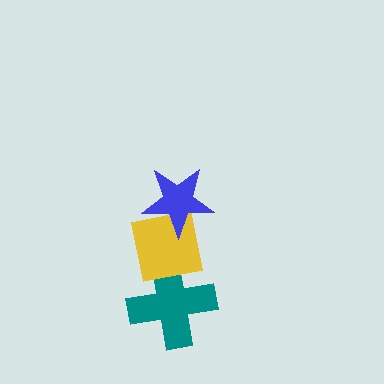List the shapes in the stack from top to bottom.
From top to bottom: the blue star, the yellow square, the teal cross.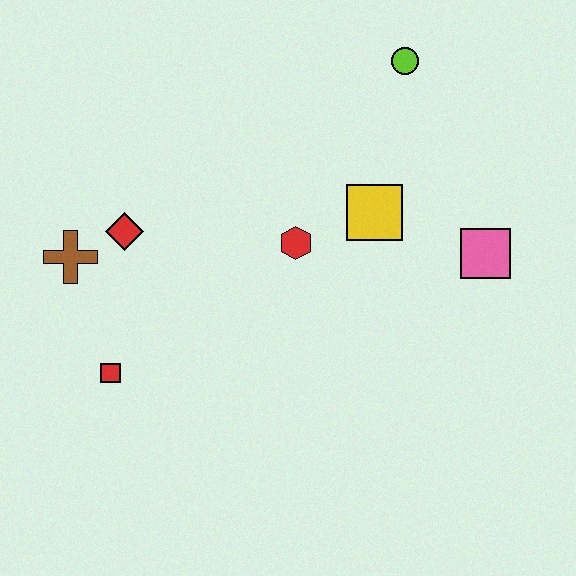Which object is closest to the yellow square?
The red hexagon is closest to the yellow square.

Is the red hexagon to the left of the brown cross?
No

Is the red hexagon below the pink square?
No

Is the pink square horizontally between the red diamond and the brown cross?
No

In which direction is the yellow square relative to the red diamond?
The yellow square is to the right of the red diamond.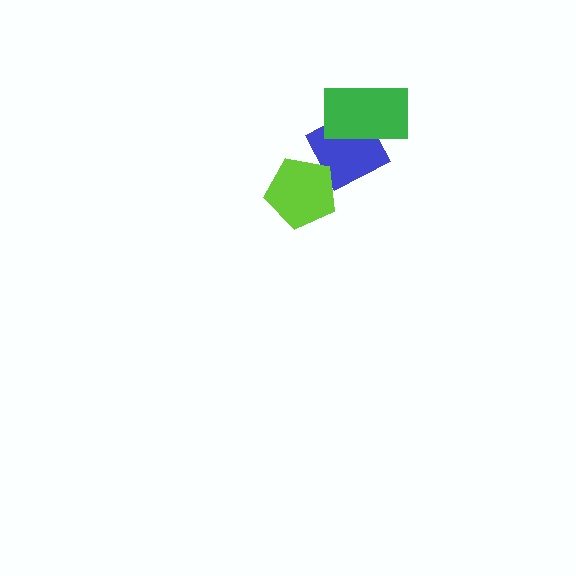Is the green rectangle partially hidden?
No, no other shape covers it.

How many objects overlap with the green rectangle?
1 object overlaps with the green rectangle.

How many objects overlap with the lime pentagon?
0 objects overlap with the lime pentagon.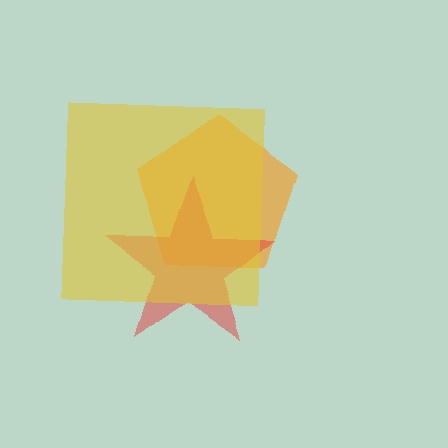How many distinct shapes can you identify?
There are 3 distinct shapes: an orange pentagon, a red star, a yellow square.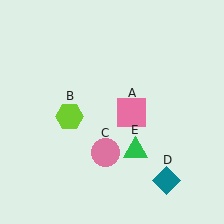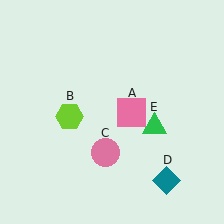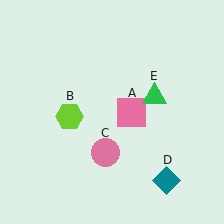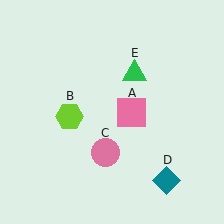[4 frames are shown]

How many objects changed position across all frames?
1 object changed position: green triangle (object E).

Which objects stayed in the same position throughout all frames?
Pink square (object A) and lime hexagon (object B) and pink circle (object C) and teal diamond (object D) remained stationary.